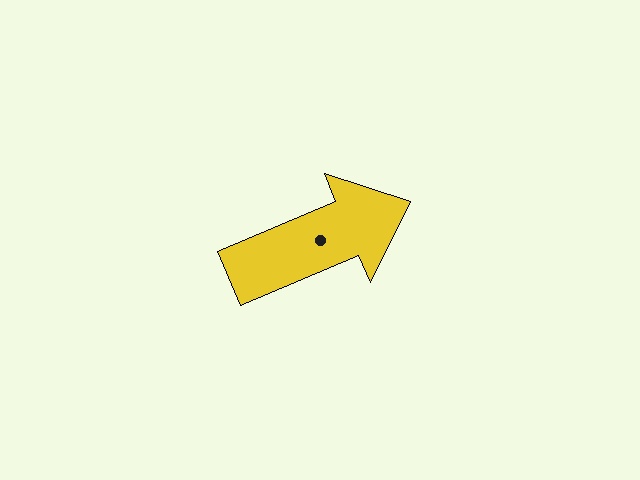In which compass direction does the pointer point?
Northeast.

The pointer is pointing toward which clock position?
Roughly 2 o'clock.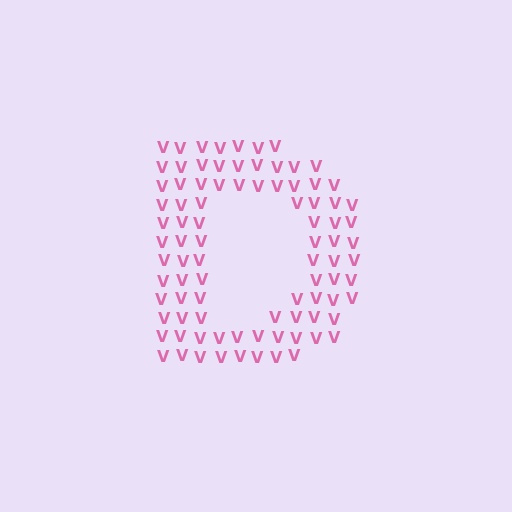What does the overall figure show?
The overall figure shows the letter D.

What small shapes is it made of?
It is made of small letter V's.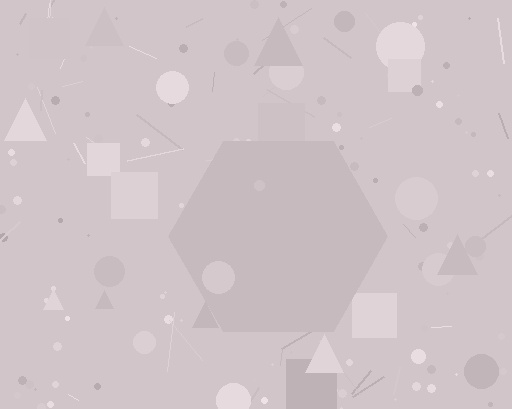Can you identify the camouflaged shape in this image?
The camouflaged shape is a hexagon.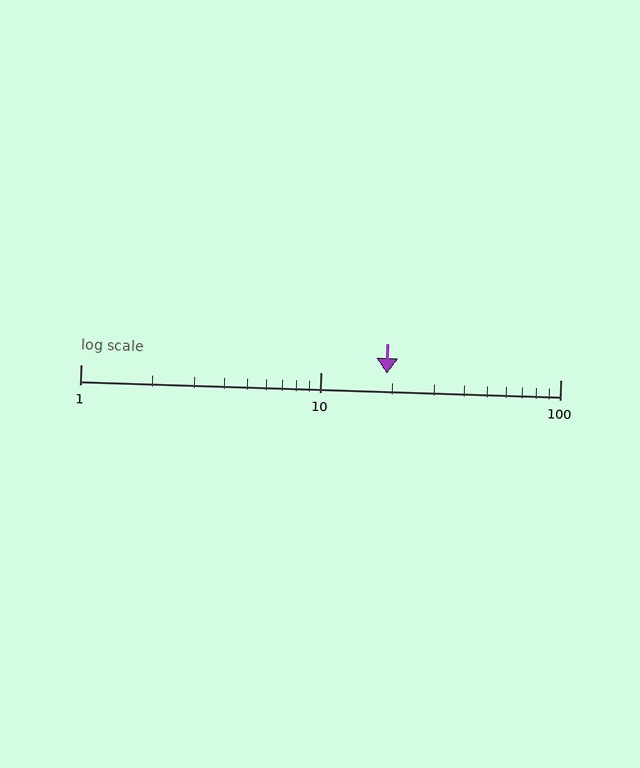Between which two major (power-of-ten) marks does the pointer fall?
The pointer is between 10 and 100.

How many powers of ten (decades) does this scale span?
The scale spans 2 decades, from 1 to 100.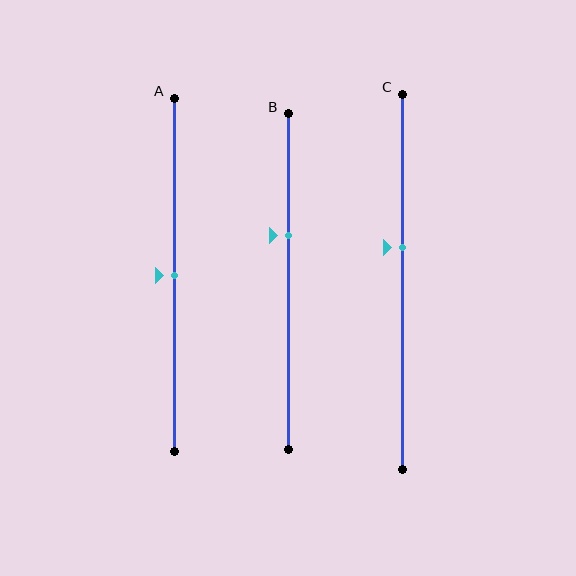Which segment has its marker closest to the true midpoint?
Segment A has its marker closest to the true midpoint.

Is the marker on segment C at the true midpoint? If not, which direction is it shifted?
No, the marker on segment C is shifted upward by about 9% of the segment length.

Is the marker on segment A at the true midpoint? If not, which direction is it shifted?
Yes, the marker on segment A is at the true midpoint.